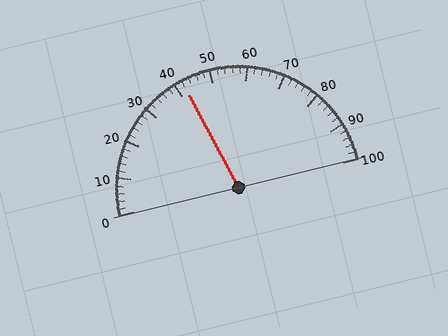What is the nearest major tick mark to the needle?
The nearest major tick mark is 40.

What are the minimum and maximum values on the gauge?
The gauge ranges from 0 to 100.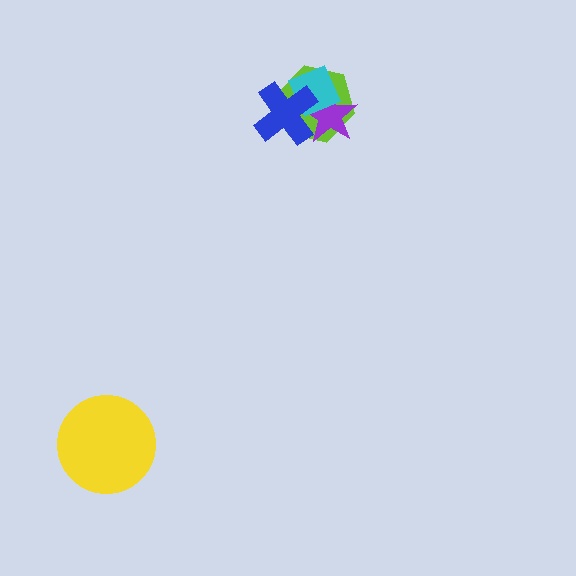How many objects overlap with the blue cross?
3 objects overlap with the blue cross.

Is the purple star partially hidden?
Yes, it is partially covered by another shape.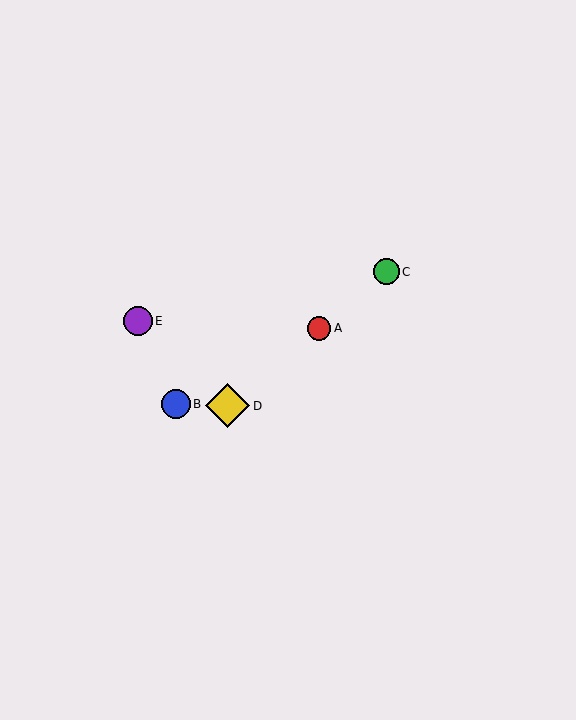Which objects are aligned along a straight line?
Objects A, C, D are aligned along a straight line.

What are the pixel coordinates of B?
Object B is at (176, 404).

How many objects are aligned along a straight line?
3 objects (A, C, D) are aligned along a straight line.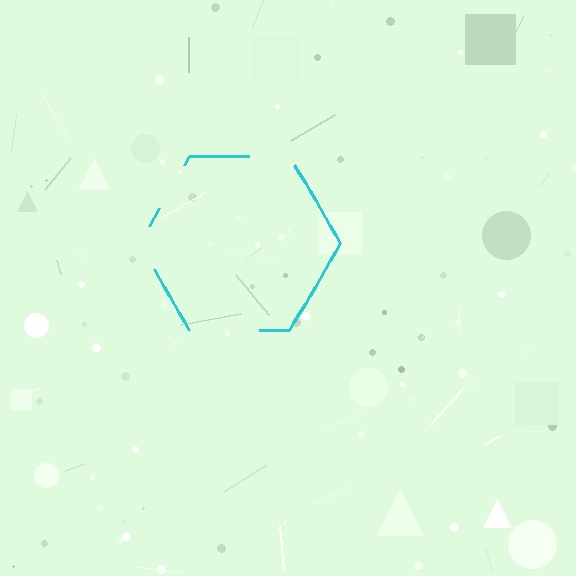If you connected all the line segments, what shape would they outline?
They would outline a hexagon.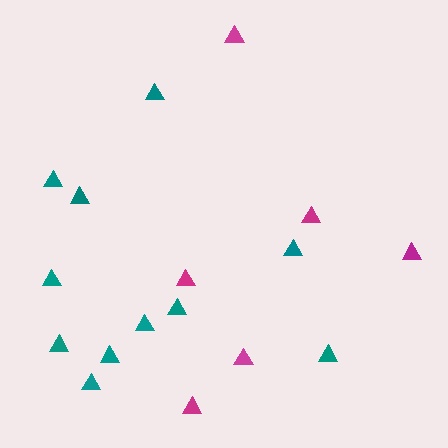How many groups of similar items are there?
There are 2 groups: one group of teal triangles (11) and one group of magenta triangles (6).